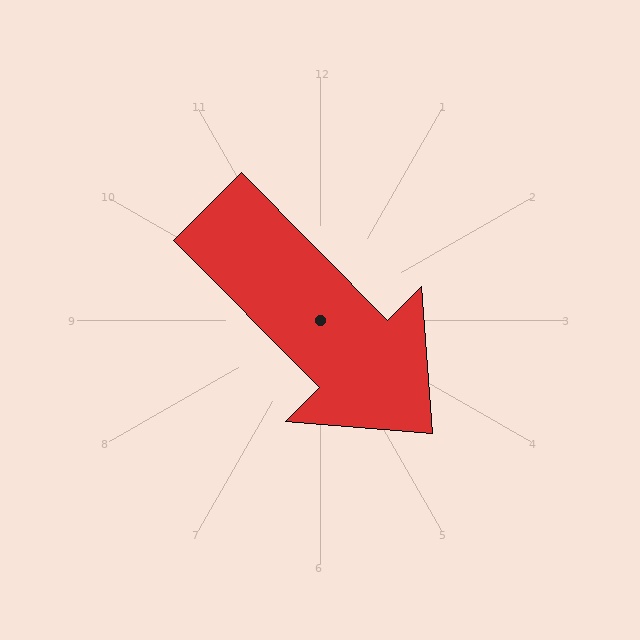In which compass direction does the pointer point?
Southeast.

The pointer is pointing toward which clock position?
Roughly 5 o'clock.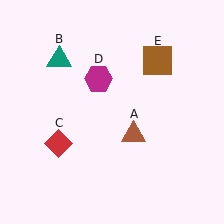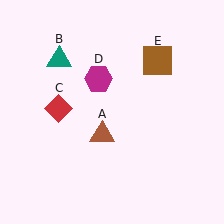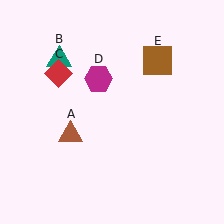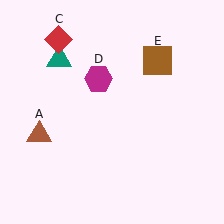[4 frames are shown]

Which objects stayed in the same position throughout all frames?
Teal triangle (object B) and magenta hexagon (object D) and brown square (object E) remained stationary.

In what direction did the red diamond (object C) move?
The red diamond (object C) moved up.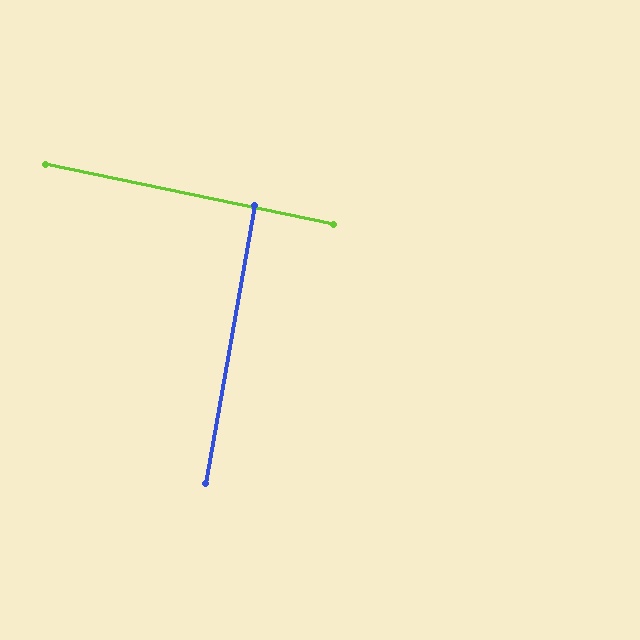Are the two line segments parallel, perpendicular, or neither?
Perpendicular — they meet at approximately 88°.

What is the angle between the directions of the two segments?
Approximately 88 degrees.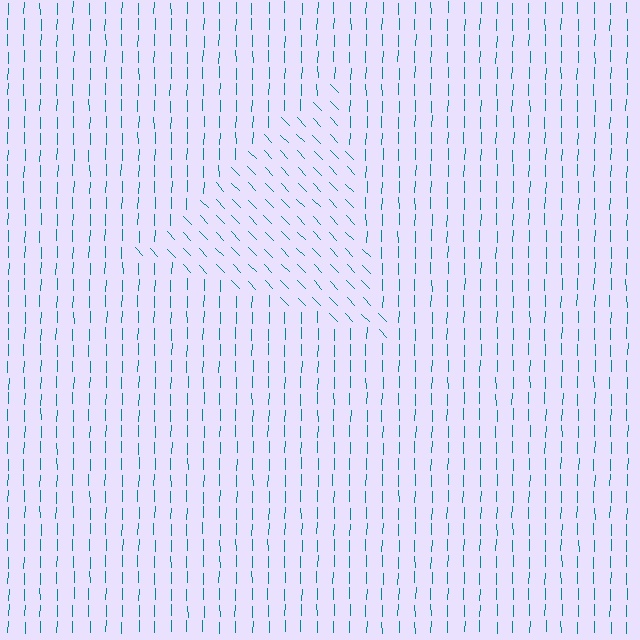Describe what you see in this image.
The image is filled with small teal line segments. A triangle region in the image has lines oriented differently from the surrounding lines, creating a visible texture boundary.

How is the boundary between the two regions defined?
The boundary is defined purely by a change in line orientation (approximately 45 degrees difference). All lines are the same color and thickness.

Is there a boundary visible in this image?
Yes, there is a texture boundary formed by a change in line orientation.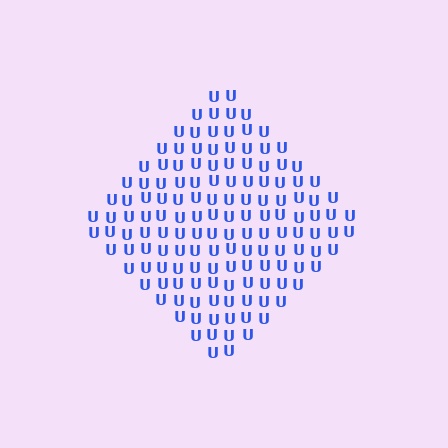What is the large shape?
The large shape is a diamond.